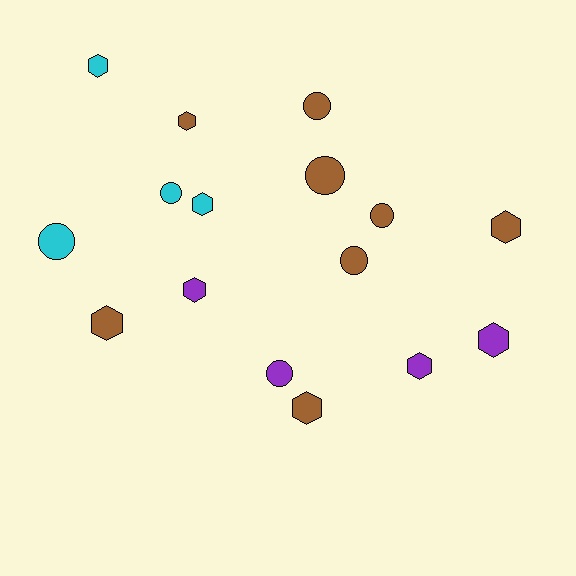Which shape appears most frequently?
Hexagon, with 9 objects.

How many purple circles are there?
There is 1 purple circle.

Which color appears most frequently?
Brown, with 8 objects.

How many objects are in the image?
There are 16 objects.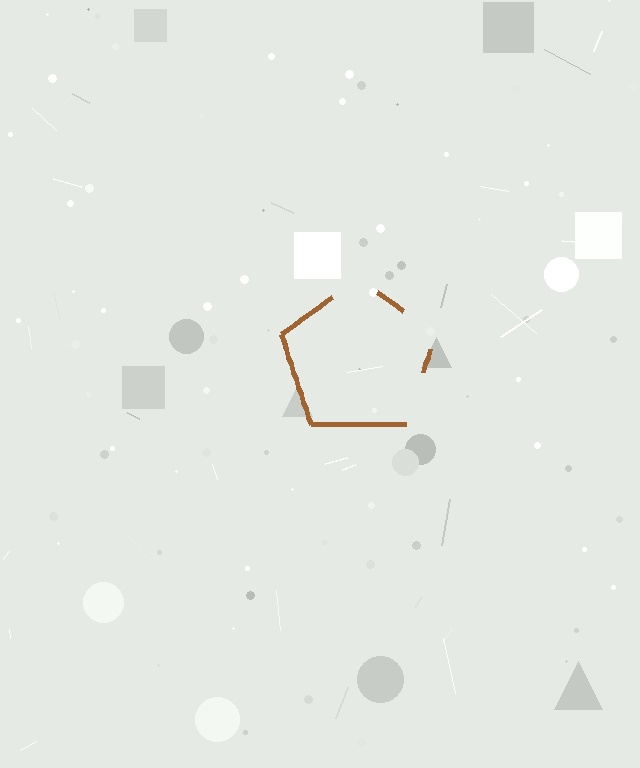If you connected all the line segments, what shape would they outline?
They would outline a pentagon.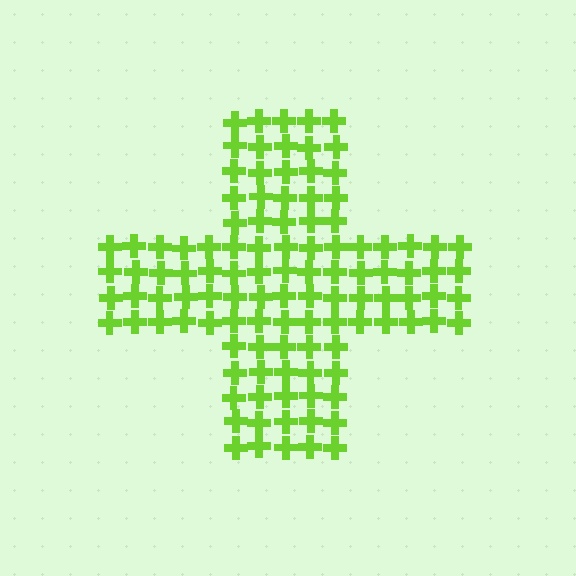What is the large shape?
The large shape is a cross.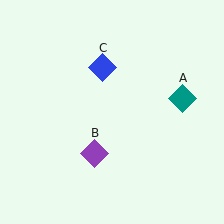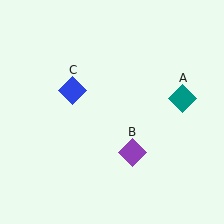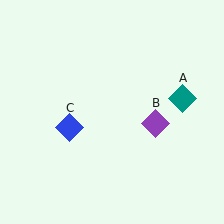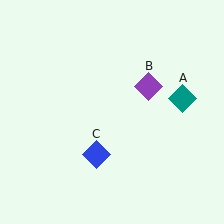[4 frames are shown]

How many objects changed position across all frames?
2 objects changed position: purple diamond (object B), blue diamond (object C).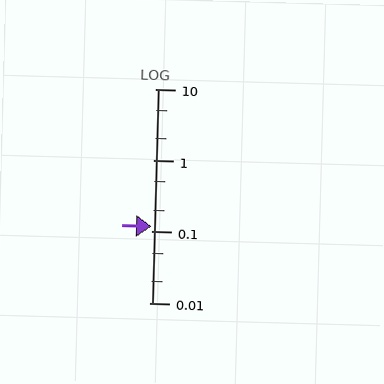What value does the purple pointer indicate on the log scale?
The pointer indicates approximately 0.12.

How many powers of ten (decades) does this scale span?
The scale spans 3 decades, from 0.01 to 10.